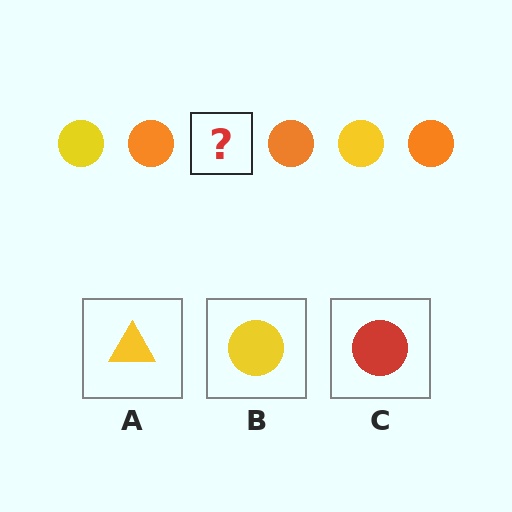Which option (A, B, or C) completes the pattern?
B.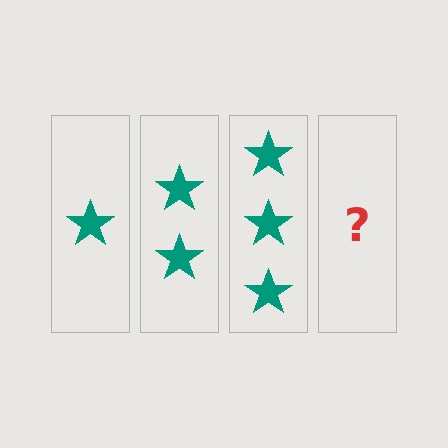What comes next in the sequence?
The next element should be 4 stars.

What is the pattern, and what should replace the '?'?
The pattern is that each step adds one more star. The '?' should be 4 stars.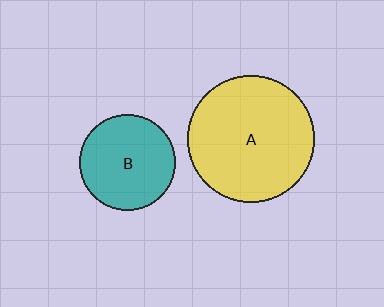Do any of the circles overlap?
No, none of the circles overlap.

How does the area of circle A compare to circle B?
Approximately 1.7 times.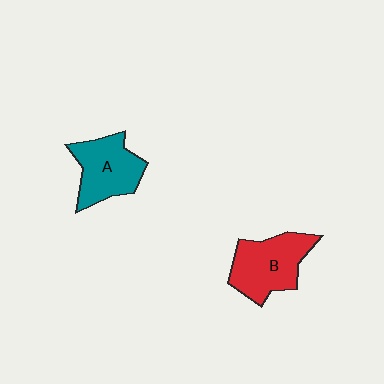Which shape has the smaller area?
Shape A (teal).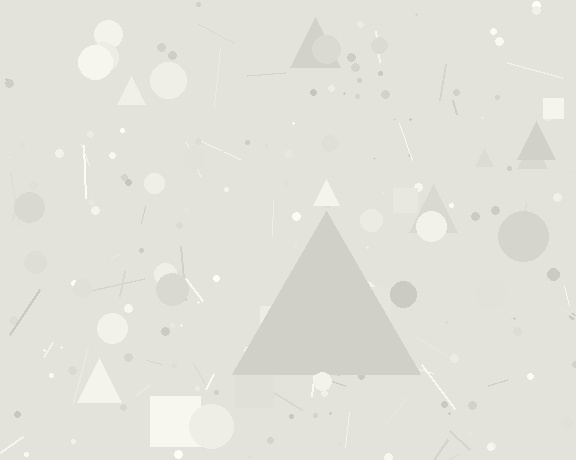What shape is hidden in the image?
A triangle is hidden in the image.